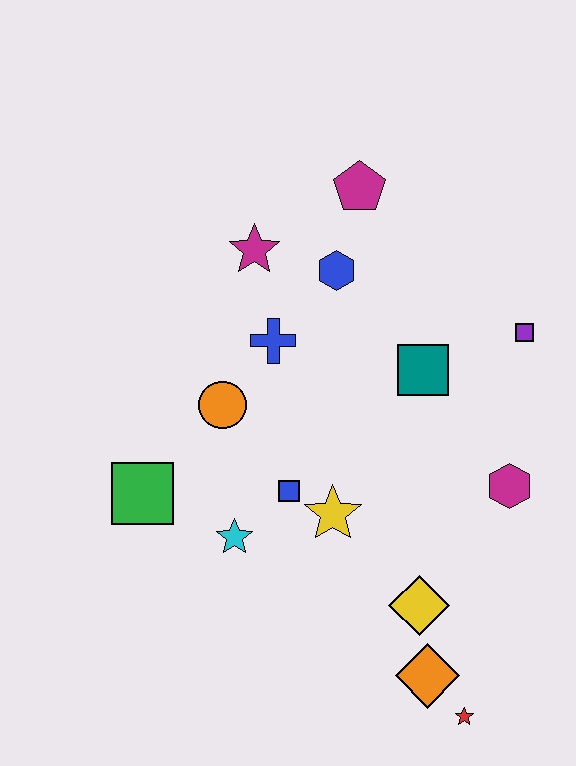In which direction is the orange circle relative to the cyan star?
The orange circle is above the cyan star.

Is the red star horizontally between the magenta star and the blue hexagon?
No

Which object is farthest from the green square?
The purple square is farthest from the green square.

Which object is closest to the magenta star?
The blue hexagon is closest to the magenta star.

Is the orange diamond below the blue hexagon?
Yes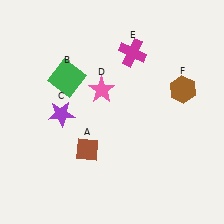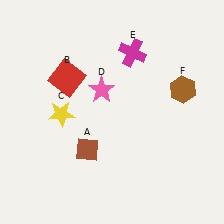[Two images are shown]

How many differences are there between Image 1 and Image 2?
There are 2 differences between the two images.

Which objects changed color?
B changed from green to red. C changed from purple to yellow.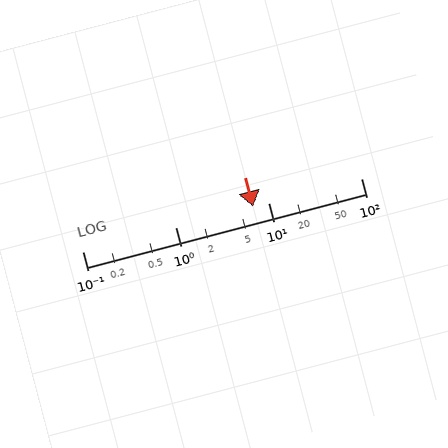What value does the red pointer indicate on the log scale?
The pointer indicates approximately 6.9.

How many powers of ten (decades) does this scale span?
The scale spans 3 decades, from 0.1 to 100.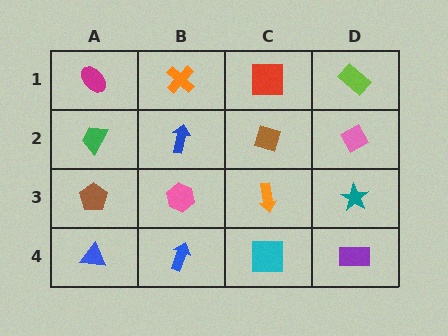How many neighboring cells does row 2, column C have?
4.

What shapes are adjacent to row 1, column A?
A green trapezoid (row 2, column A), an orange cross (row 1, column B).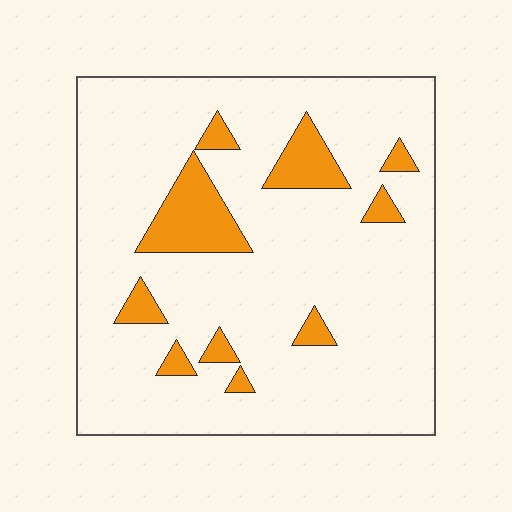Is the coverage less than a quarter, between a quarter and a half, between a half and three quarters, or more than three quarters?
Less than a quarter.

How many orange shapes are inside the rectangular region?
10.